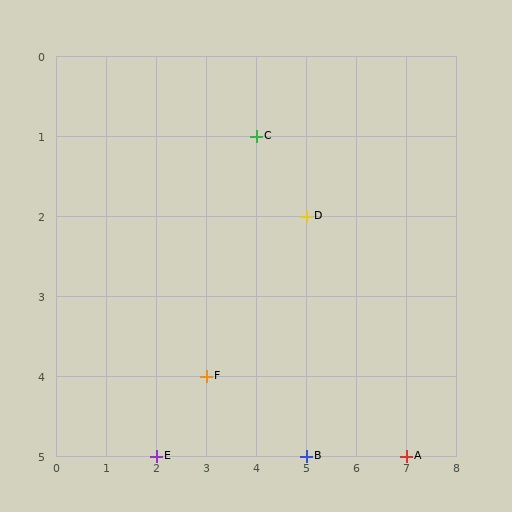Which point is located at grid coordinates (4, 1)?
Point C is at (4, 1).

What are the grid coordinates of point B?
Point B is at grid coordinates (5, 5).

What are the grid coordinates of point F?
Point F is at grid coordinates (3, 4).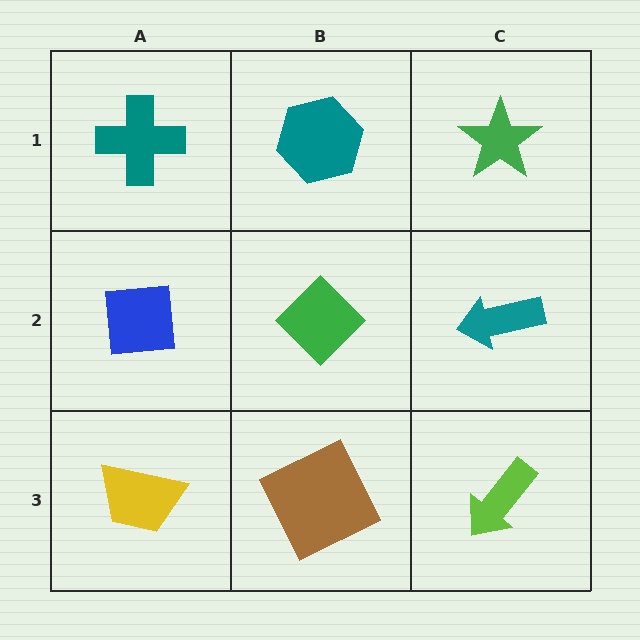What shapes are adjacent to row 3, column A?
A blue square (row 2, column A), a brown square (row 3, column B).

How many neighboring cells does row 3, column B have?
3.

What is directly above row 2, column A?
A teal cross.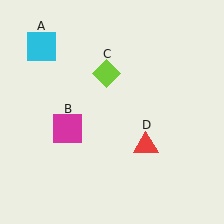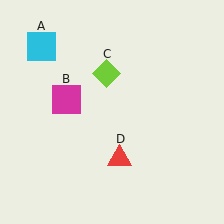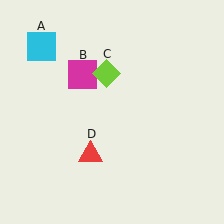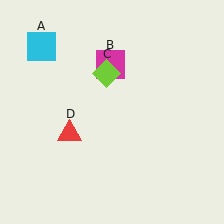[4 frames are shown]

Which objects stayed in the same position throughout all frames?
Cyan square (object A) and lime diamond (object C) remained stationary.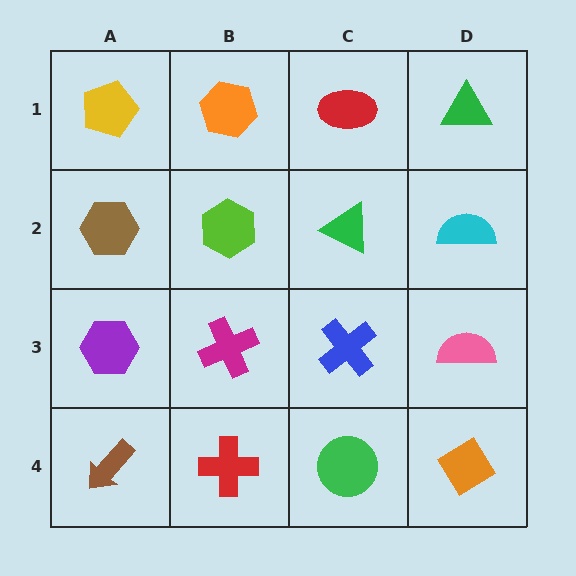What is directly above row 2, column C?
A red ellipse.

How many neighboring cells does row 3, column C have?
4.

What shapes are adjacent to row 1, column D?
A cyan semicircle (row 2, column D), a red ellipse (row 1, column C).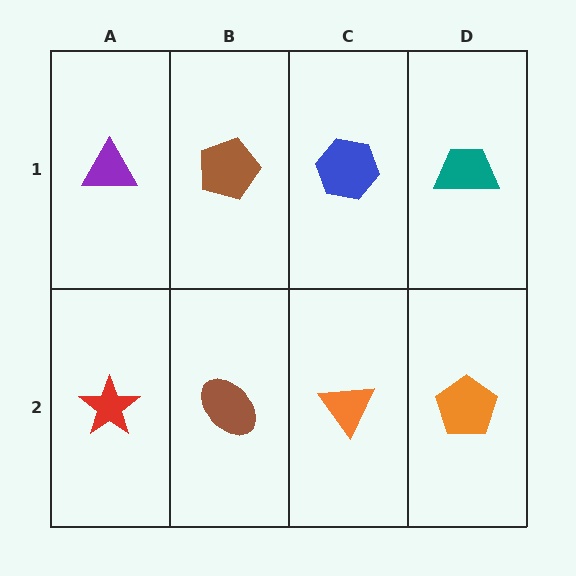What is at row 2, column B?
A brown ellipse.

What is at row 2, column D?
An orange pentagon.